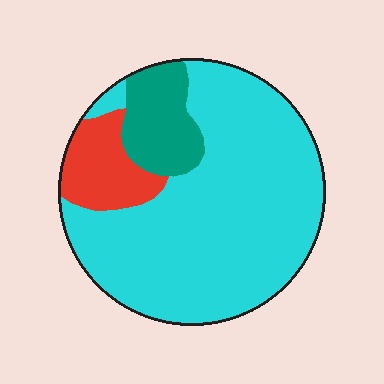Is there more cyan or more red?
Cyan.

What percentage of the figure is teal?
Teal covers 13% of the figure.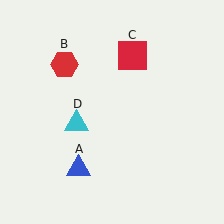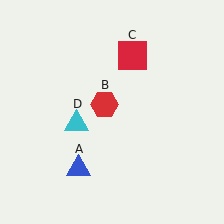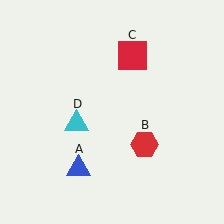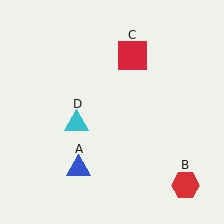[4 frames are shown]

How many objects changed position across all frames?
1 object changed position: red hexagon (object B).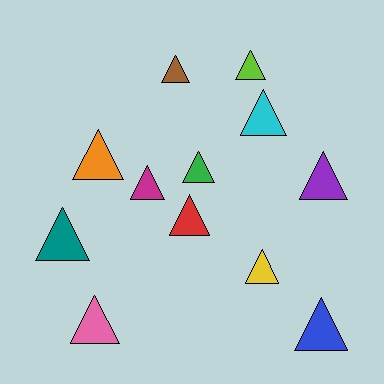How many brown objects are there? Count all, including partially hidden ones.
There is 1 brown object.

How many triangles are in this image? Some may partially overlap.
There are 12 triangles.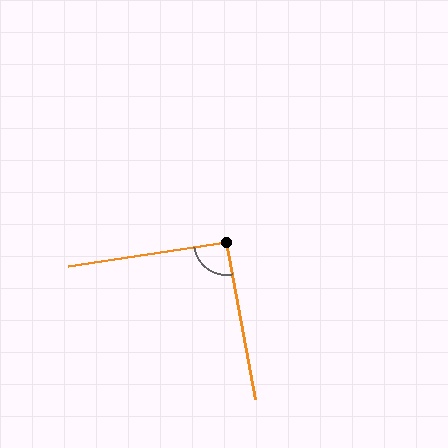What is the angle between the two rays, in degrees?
Approximately 92 degrees.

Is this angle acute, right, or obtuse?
It is approximately a right angle.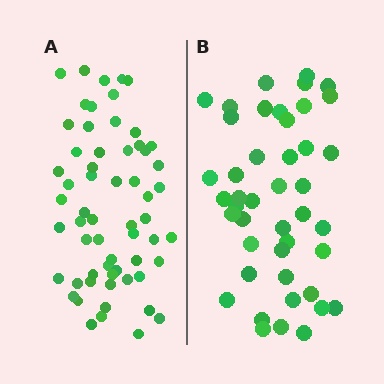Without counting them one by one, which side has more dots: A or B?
Region A (the left region) has more dots.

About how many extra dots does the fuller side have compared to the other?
Region A has approximately 15 more dots than region B.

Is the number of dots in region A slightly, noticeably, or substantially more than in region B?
Region A has noticeably more, but not dramatically so. The ratio is roughly 1.4 to 1.